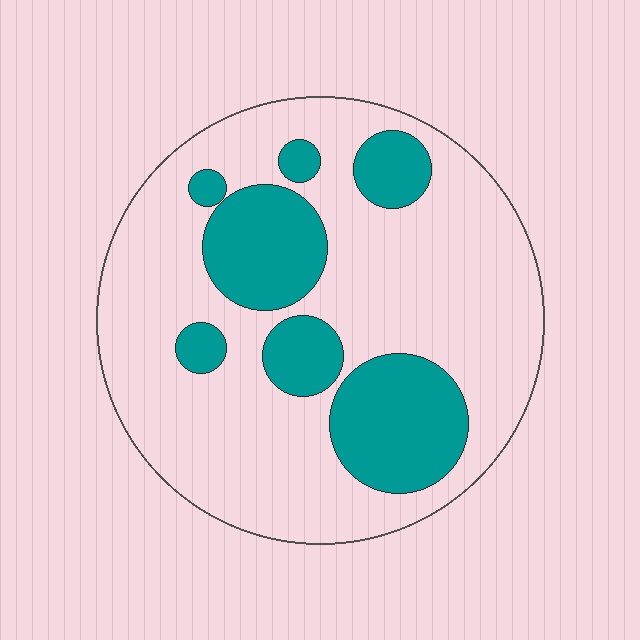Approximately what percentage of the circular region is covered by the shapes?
Approximately 25%.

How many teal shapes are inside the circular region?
7.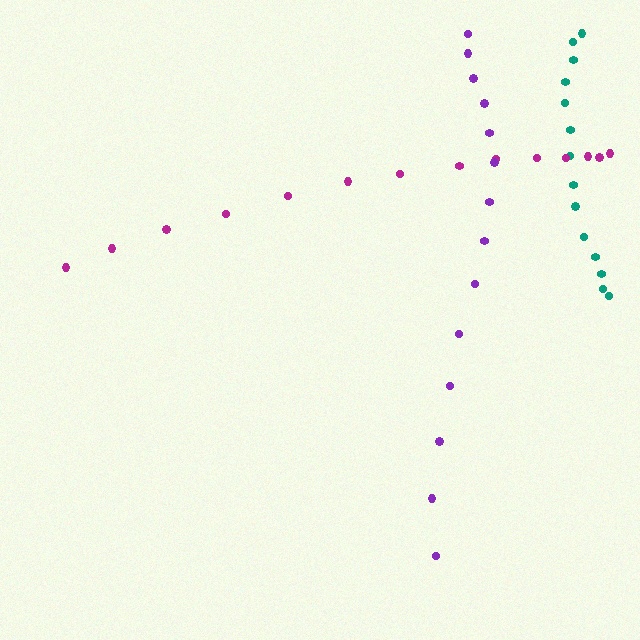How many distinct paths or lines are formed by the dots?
There are 3 distinct paths.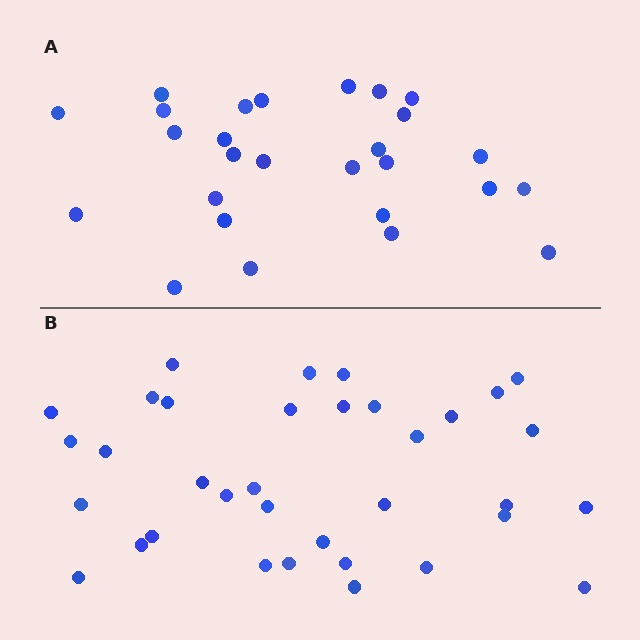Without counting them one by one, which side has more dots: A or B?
Region B (the bottom region) has more dots.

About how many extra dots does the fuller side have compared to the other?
Region B has roughly 8 or so more dots than region A.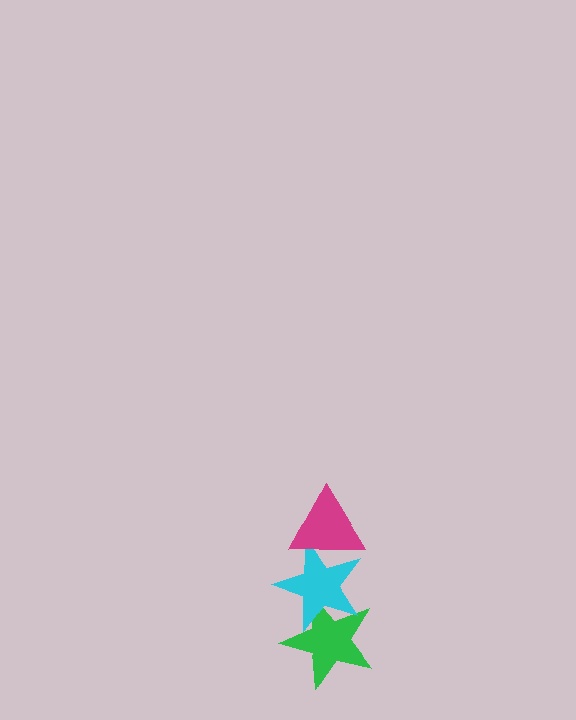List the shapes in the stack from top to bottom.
From top to bottom: the magenta triangle, the cyan star, the green star.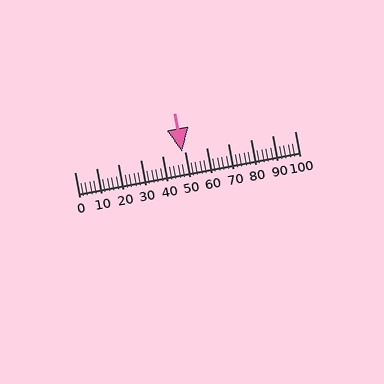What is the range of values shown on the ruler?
The ruler shows values from 0 to 100.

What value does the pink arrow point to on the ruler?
The pink arrow points to approximately 49.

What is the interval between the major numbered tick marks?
The major tick marks are spaced 10 units apart.